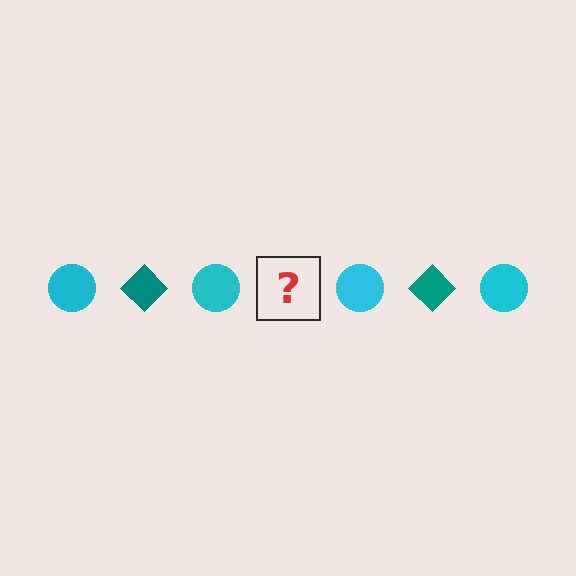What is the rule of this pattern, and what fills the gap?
The rule is that the pattern alternates between cyan circle and teal diamond. The gap should be filled with a teal diamond.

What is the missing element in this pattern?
The missing element is a teal diamond.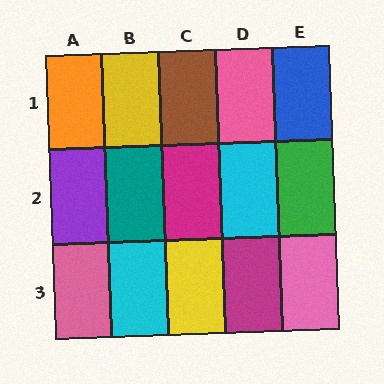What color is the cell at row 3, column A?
Pink.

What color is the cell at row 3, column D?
Magenta.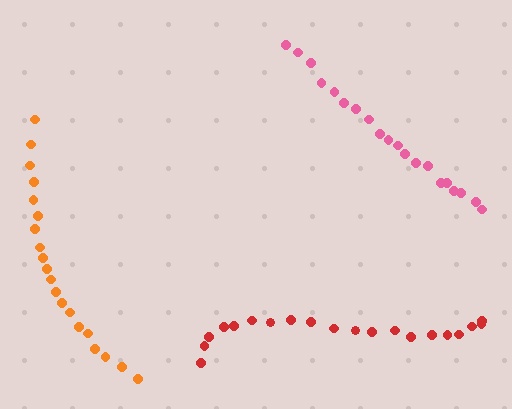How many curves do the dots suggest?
There are 3 distinct paths.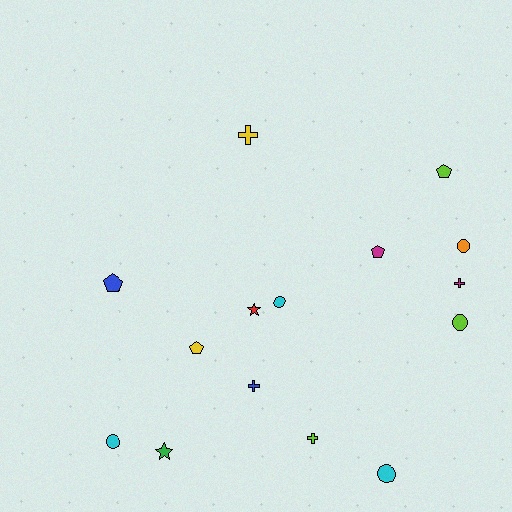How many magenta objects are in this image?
There are 2 magenta objects.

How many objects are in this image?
There are 15 objects.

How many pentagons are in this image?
There are 4 pentagons.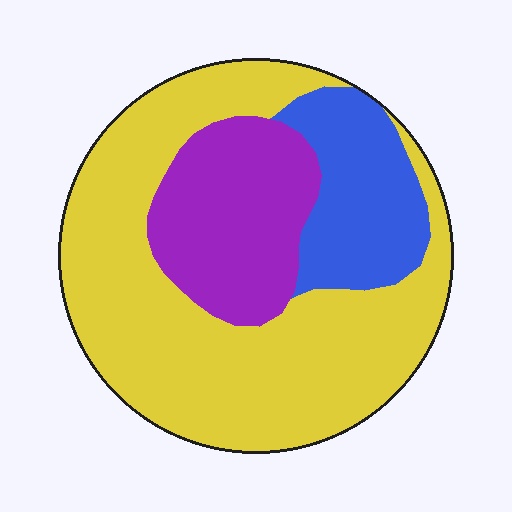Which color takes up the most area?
Yellow, at roughly 60%.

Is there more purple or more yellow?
Yellow.